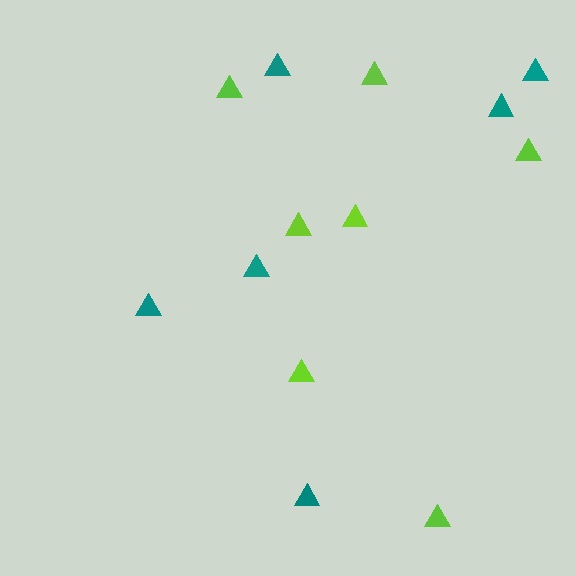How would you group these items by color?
There are 2 groups: one group of teal triangles (6) and one group of lime triangles (7).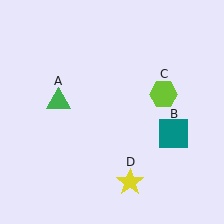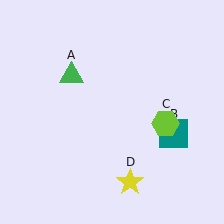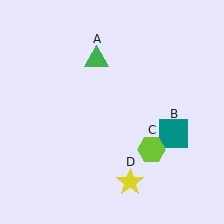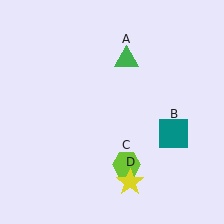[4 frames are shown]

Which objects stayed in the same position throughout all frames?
Teal square (object B) and yellow star (object D) remained stationary.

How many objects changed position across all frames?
2 objects changed position: green triangle (object A), lime hexagon (object C).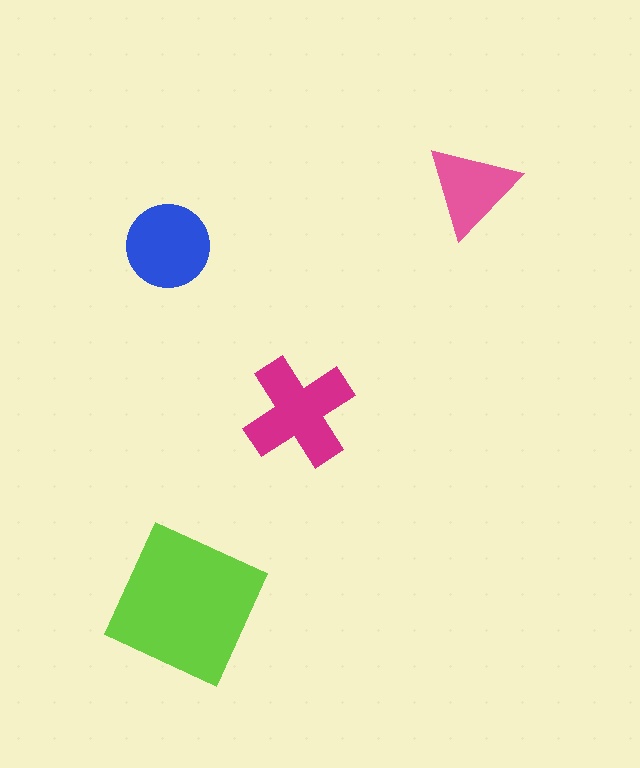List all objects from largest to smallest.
The lime square, the magenta cross, the blue circle, the pink triangle.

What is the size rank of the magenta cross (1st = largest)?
2nd.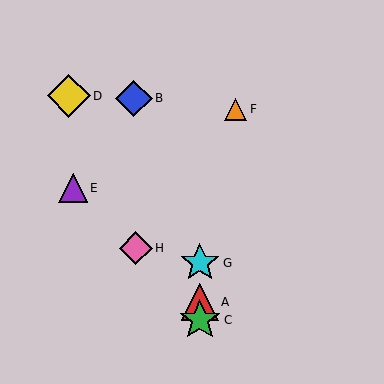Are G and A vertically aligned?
Yes, both are at x≈200.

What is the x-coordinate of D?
Object D is at x≈69.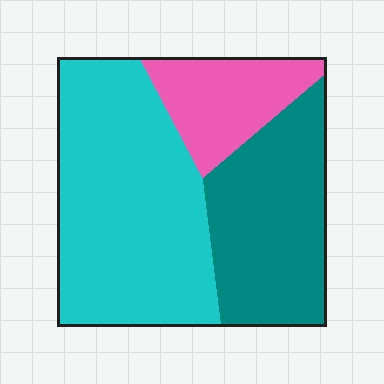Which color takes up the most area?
Cyan, at roughly 50%.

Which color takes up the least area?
Pink, at roughly 15%.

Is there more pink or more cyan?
Cyan.